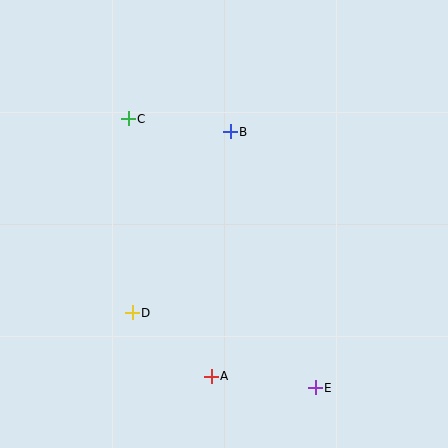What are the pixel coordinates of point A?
Point A is at (211, 376).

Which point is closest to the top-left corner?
Point C is closest to the top-left corner.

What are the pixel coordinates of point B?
Point B is at (230, 132).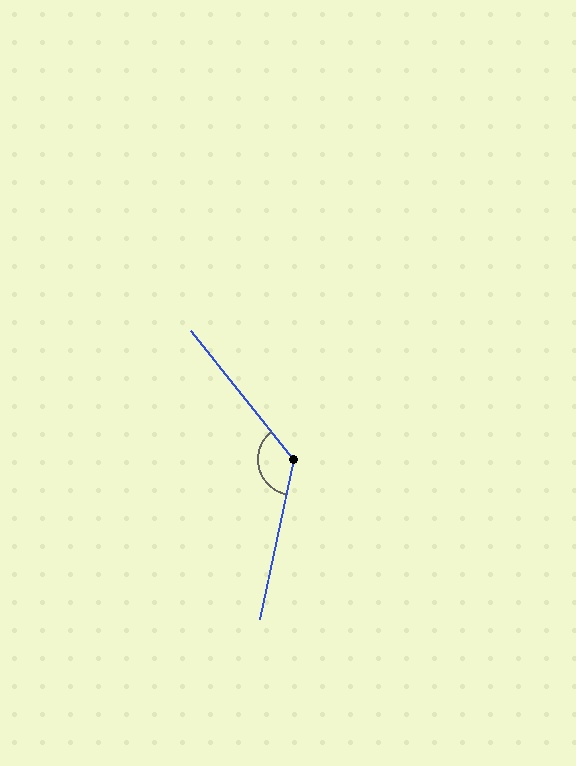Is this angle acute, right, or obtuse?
It is obtuse.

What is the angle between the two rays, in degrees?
Approximately 129 degrees.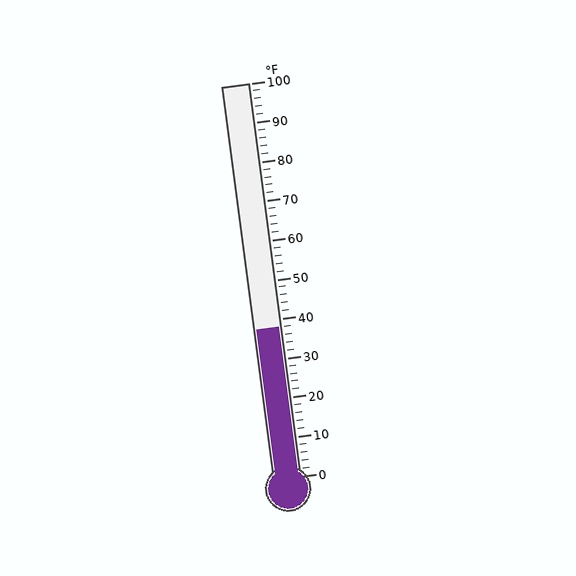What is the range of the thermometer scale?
The thermometer scale ranges from 0°F to 100°F.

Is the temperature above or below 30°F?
The temperature is above 30°F.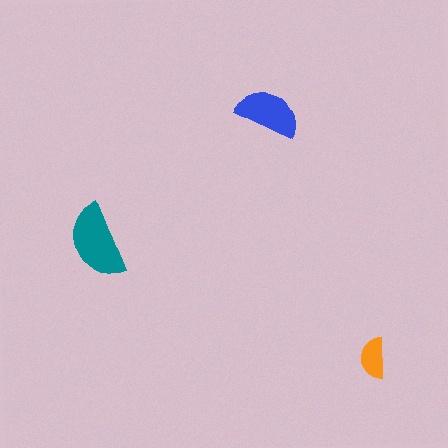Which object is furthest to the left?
The teal semicircle is leftmost.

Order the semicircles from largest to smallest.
the teal one, the blue one, the orange one.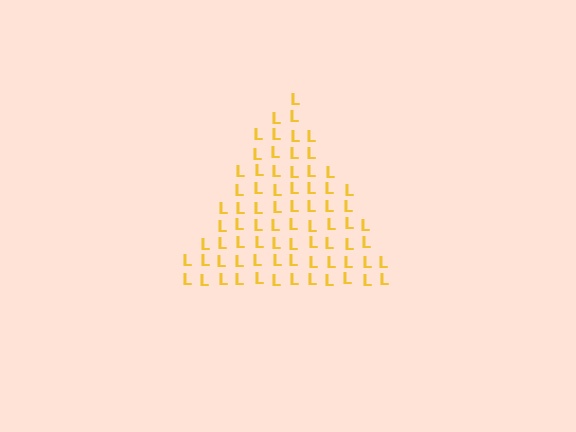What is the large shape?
The large shape is a triangle.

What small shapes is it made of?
It is made of small letter L's.